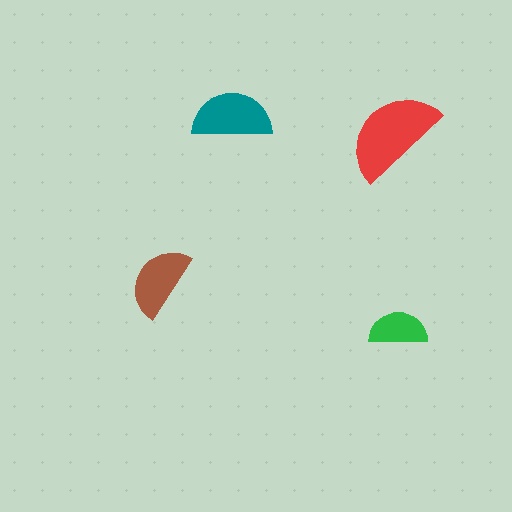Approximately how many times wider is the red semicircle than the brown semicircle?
About 1.5 times wider.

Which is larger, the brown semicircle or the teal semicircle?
The teal one.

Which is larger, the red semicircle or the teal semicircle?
The red one.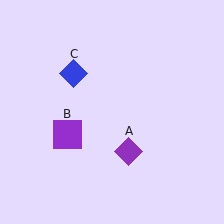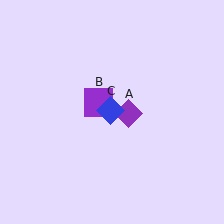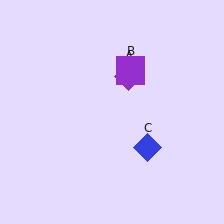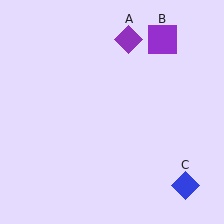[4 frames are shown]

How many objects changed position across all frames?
3 objects changed position: purple diamond (object A), purple square (object B), blue diamond (object C).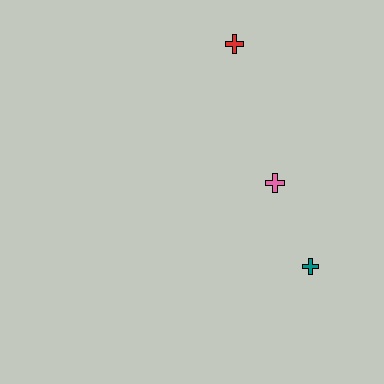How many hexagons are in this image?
There are no hexagons.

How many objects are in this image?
There are 3 objects.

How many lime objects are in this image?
There are no lime objects.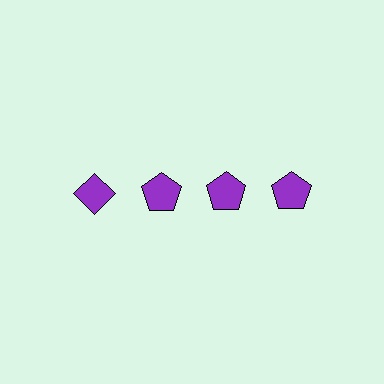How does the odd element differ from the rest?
It has a different shape: diamond instead of pentagon.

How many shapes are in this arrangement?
There are 4 shapes arranged in a grid pattern.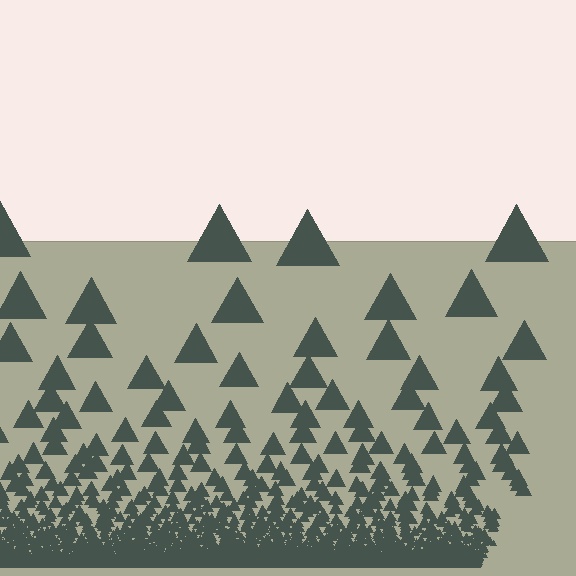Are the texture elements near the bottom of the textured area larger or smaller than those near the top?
Smaller. The gradient is inverted — elements near the bottom are smaller and denser.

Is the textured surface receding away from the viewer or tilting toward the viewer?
The surface appears to tilt toward the viewer. Texture elements get larger and sparser toward the top.